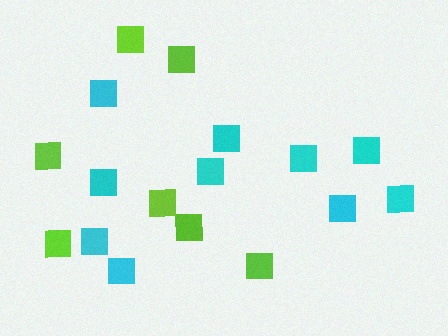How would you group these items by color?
There are 2 groups: one group of cyan squares (10) and one group of lime squares (7).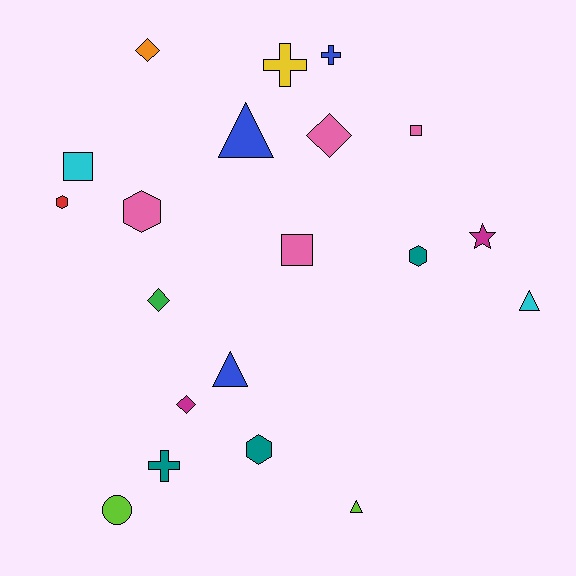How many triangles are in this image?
There are 4 triangles.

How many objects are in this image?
There are 20 objects.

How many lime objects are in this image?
There are 2 lime objects.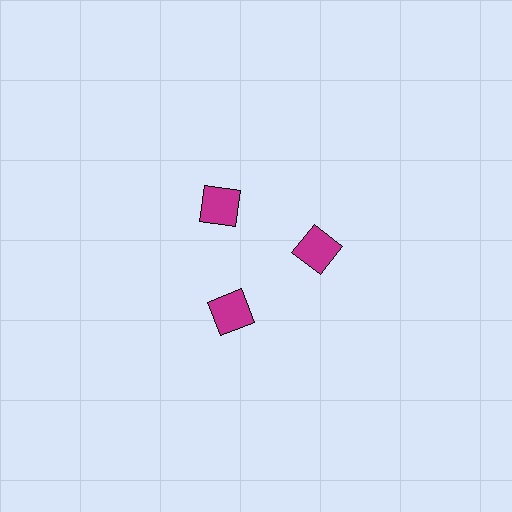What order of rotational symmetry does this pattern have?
This pattern has 3-fold rotational symmetry.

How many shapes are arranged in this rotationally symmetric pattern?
There are 3 shapes, arranged in 3 groups of 1.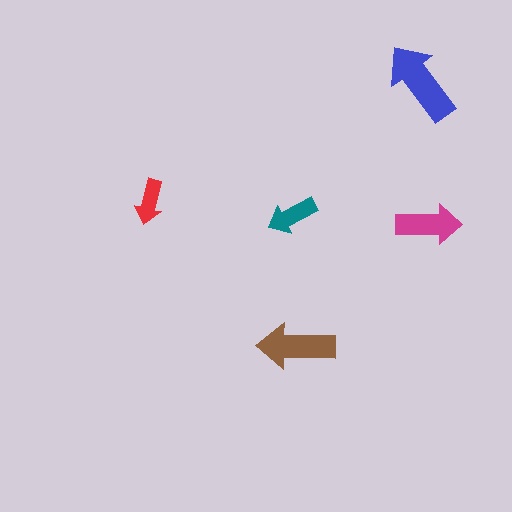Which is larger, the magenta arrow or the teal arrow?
The magenta one.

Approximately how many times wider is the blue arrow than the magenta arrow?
About 1.5 times wider.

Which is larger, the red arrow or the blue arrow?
The blue one.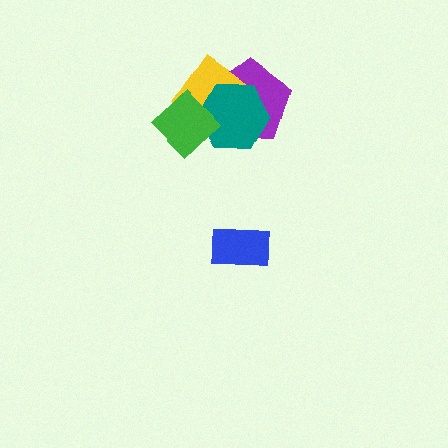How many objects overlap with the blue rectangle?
0 objects overlap with the blue rectangle.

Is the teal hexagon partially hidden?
Yes, it is partially covered by another shape.